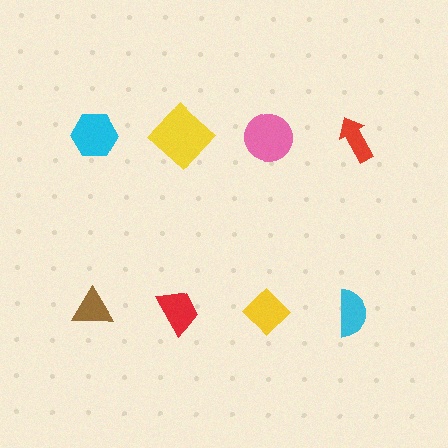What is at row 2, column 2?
A red trapezoid.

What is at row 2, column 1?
A brown triangle.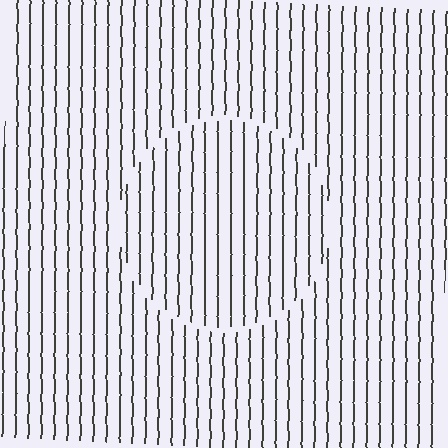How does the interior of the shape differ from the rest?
The interior of the shape contains the same grating, shifted by half a period — the contour is defined by the phase discontinuity where line-ends from the inner and outer gratings abut.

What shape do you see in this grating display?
An illusory circle. The interior of the shape contains the same grating, shifted by half a period — the contour is defined by the phase discontinuity where line-ends from the inner and outer gratings abut.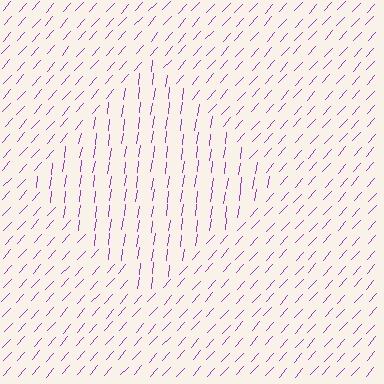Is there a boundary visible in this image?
Yes, there is a texture boundary formed by a change in line orientation.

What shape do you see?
I see a diamond.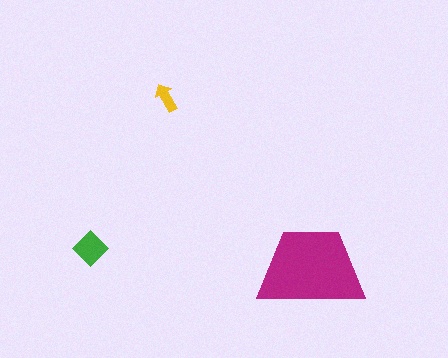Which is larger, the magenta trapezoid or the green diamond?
The magenta trapezoid.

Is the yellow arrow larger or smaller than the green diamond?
Smaller.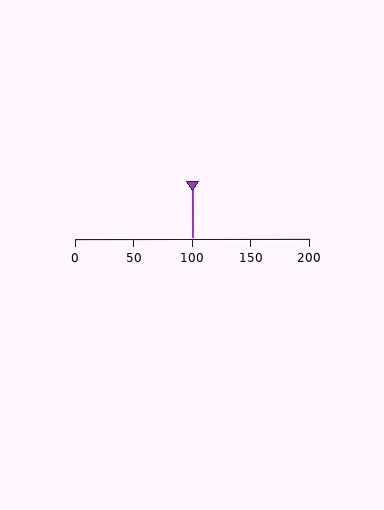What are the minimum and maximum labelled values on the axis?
The axis runs from 0 to 200.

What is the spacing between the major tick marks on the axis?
The major ticks are spaced 50 apart.